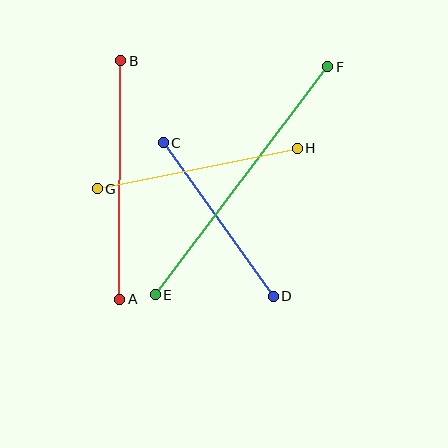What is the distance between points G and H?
The distance is approximately 204 pixels.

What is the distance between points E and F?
The distance is approximately 286 pixels.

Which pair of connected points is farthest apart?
Points E and F are farthest apart.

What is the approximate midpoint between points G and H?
The midpoint is at approximately (197, 168) pixels.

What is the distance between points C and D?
The distance is approximately 188 pixels.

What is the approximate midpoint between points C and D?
The midpoint is at approximately (218, 219) pixels.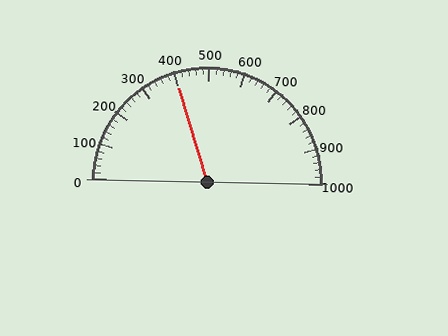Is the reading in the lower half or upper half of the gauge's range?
The reading is in the lower half of the range (0 to 1000).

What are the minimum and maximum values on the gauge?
The gauge ranges from 0 to 1000.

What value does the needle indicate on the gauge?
The needle indicates approximately 400.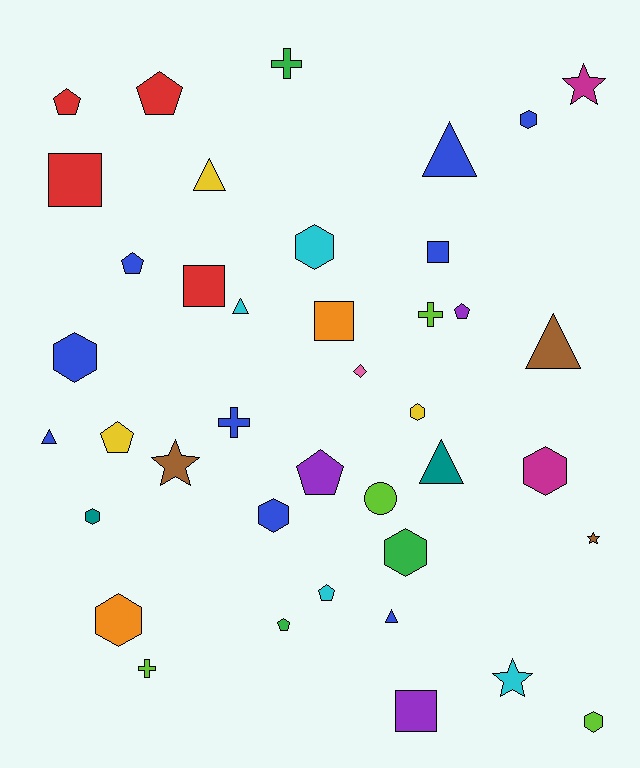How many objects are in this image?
There are 40 objects.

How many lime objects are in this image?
There are 4 lime objects.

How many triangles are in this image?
There are 7 triangles.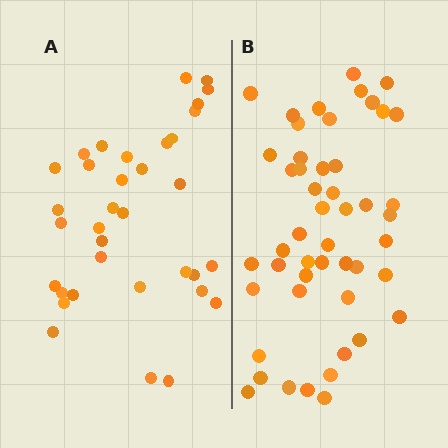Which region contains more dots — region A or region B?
Region B (the right region) has more dots.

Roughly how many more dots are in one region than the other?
Region B has approximately 15 more dots than region A.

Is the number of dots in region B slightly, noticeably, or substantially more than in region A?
Region B has noticeably more, but not dramatically so. The ratio is roughly 1.4 to 1.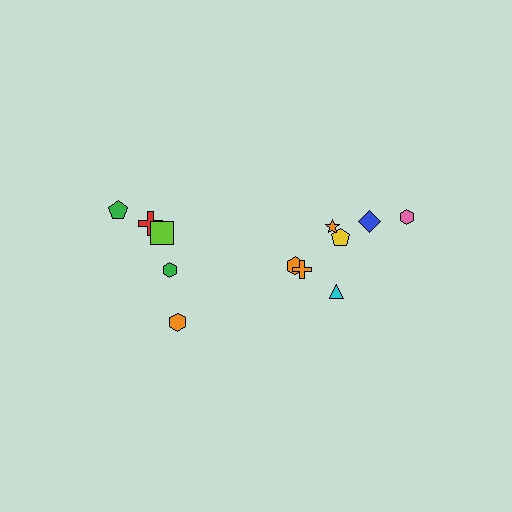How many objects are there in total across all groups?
There are 12 objects.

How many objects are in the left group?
There are 5 objects.